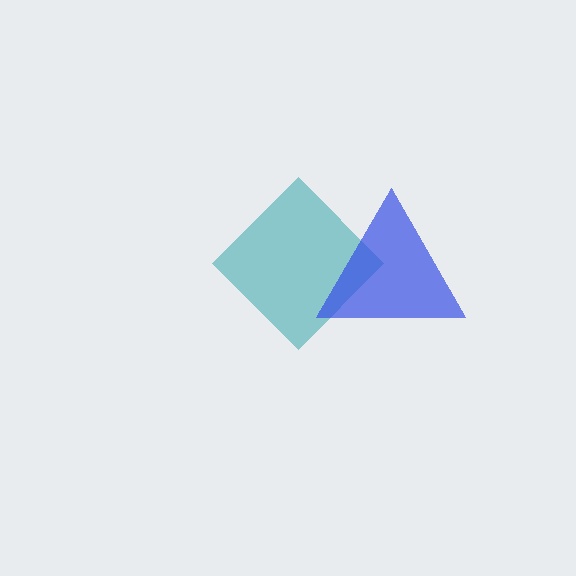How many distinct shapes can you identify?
There are 2 distinct shapes: a teal diamond, a blue triangle.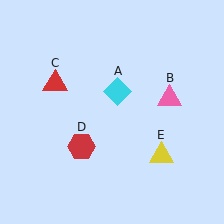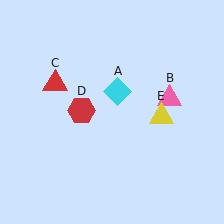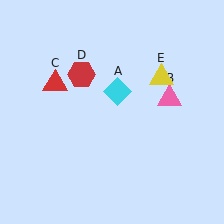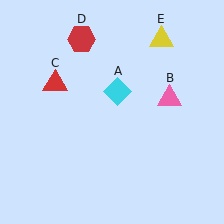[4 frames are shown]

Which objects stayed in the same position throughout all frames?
Cyan diamond (object A) and pink triangle (object B) and red triangle (object C) remained stationary.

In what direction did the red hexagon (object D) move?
The red hexagon (object D) moved up.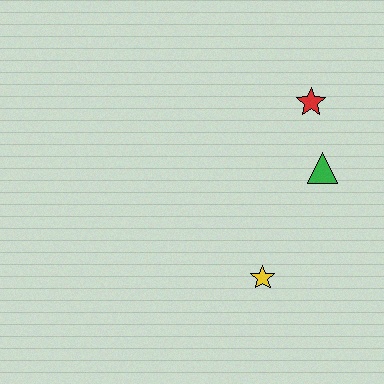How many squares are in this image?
There are no squares.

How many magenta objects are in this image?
There are no magenta objects.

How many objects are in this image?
There are 3 objects.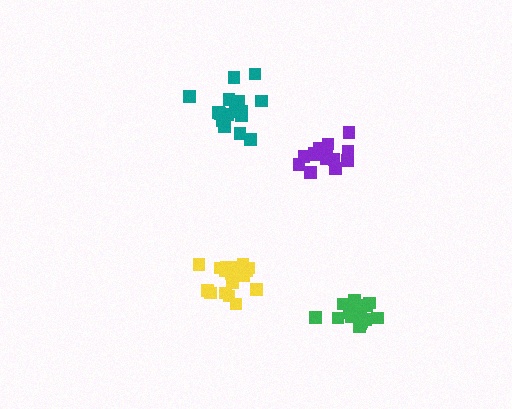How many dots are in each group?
Group 1: 16 dots, Group 2: 17 dots, Group 3: 15 dots, Group 4: 16 dots (64 total).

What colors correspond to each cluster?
The clusters are colored: teal, yellow, purple, green.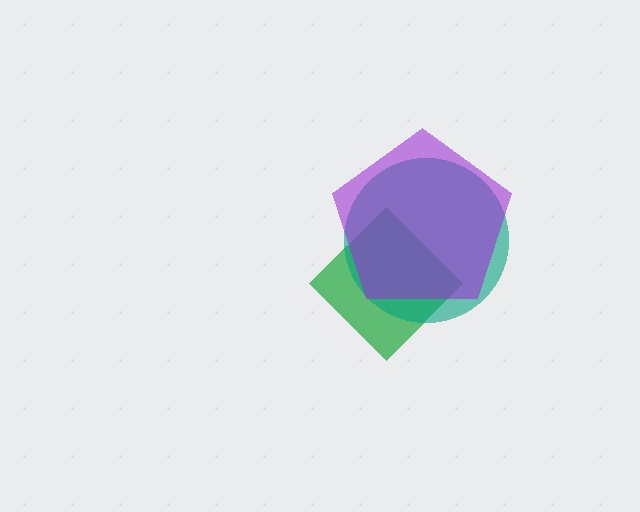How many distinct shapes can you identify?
There are 3 distinct shapes: a green diamond, a teal circle, a purple pentagon.